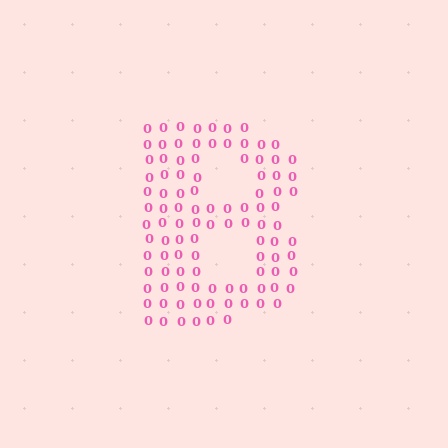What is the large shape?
The large shape is the letter B.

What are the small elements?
The small elements are digit 0's.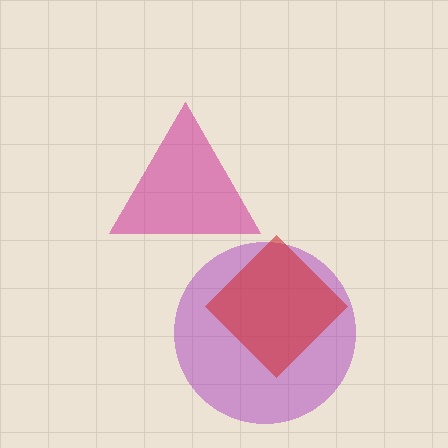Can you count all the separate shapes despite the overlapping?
Yes, there are 3 separate shapes.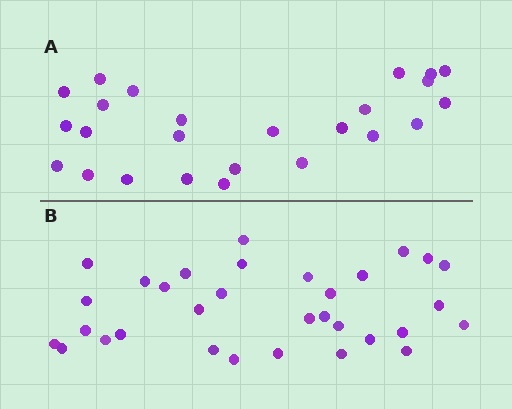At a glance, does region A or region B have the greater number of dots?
Region B (the bottom region) has more dots.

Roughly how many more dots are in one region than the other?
Region B has roughly 8 or so more dots than region A.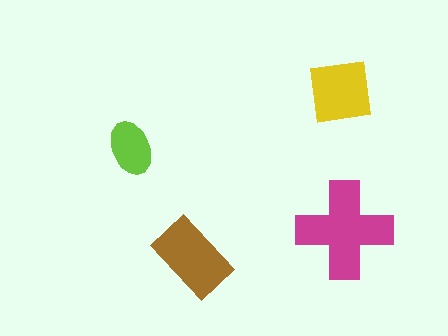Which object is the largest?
The magenta cross.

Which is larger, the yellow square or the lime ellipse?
The yellow square.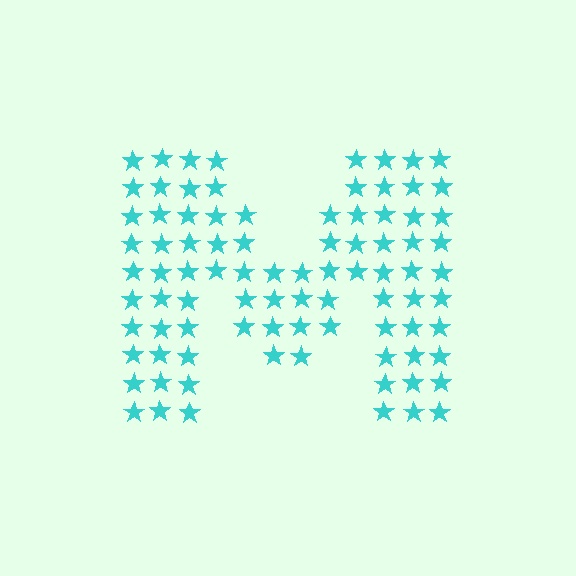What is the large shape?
The large shape is the letter M.